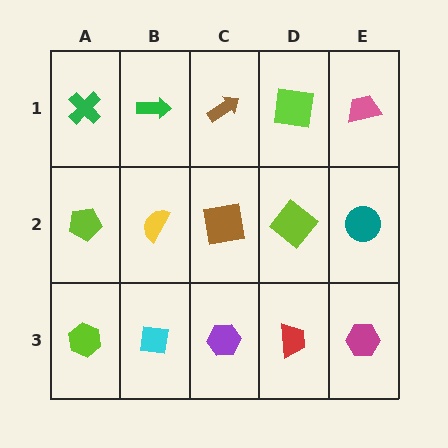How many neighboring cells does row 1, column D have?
3.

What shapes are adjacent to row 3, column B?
A yellow semicircle (row 2, column B), a lime hexagon (row 3, column A), a purple hexagon (row 3, column C).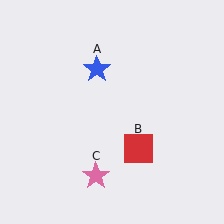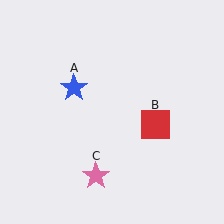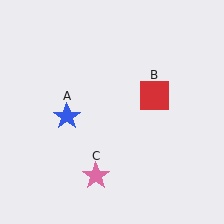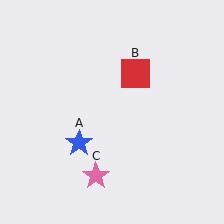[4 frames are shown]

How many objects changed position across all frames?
2 objects changed position: blue star (object A), red square (object B).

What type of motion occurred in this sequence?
The blue star (object A), red square (object B) rotated counterclockwise around the center of the scene.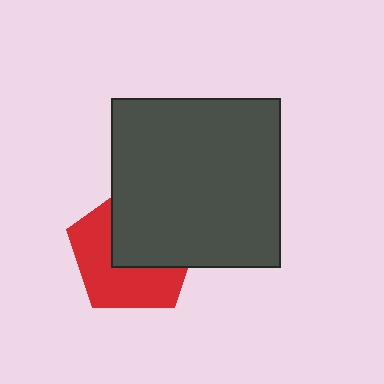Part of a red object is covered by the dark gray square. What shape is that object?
It is a pentagon.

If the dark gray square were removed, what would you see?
You would see the complete red pentagon.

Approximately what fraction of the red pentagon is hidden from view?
Roughly 48% of the red pentagon is hidden behind the dark gray square.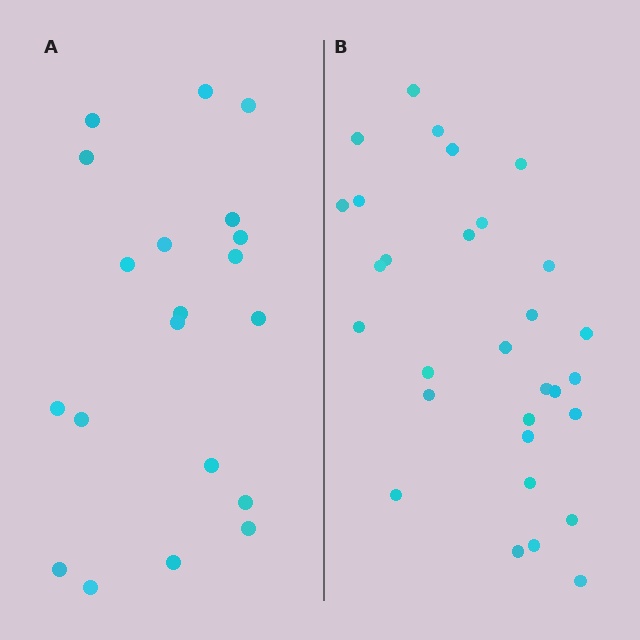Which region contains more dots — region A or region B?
Region B (the right region) has more dots.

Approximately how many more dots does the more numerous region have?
Region B has roughly 10 or so more dots than region A.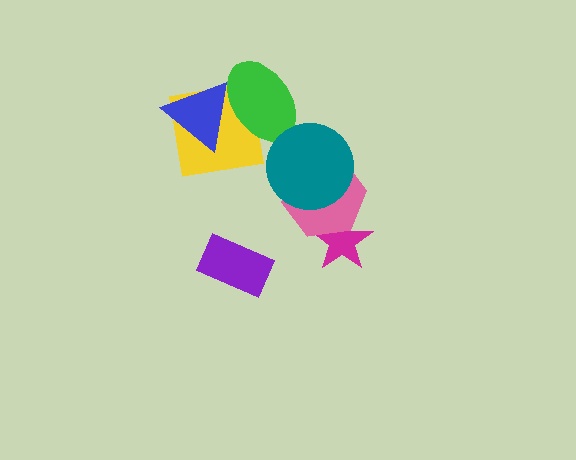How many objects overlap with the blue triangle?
2 objects overlap with the blue triangle.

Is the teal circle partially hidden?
No, no other shape covers it.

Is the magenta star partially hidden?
Yes, it is partially covered by another shape.